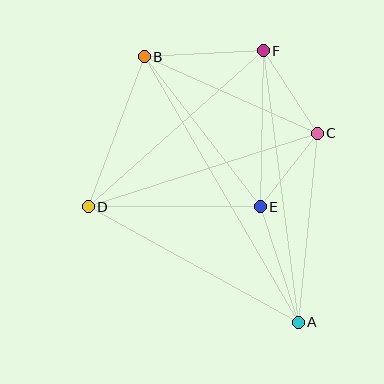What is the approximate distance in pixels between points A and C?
The distance between A and C is approximately 190 pixels.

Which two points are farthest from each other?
Points A and B are farthest from each other.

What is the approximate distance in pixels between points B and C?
The distance between B and C is approximately 189 pixels.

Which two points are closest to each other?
Points C and E are closest to each other.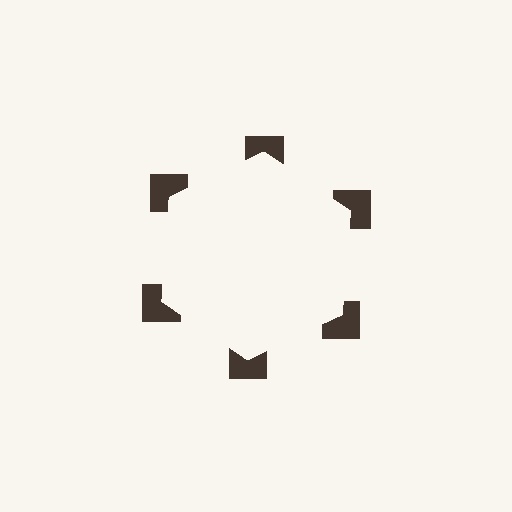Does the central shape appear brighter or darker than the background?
It typically appears slightly brighter than the background, even though no actual brightness change is drawn.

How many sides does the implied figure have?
6 sides.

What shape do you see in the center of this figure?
An illusory hexagon — its edges are inferred from the aligned wedge cuts in the notched squares, not physically drawn.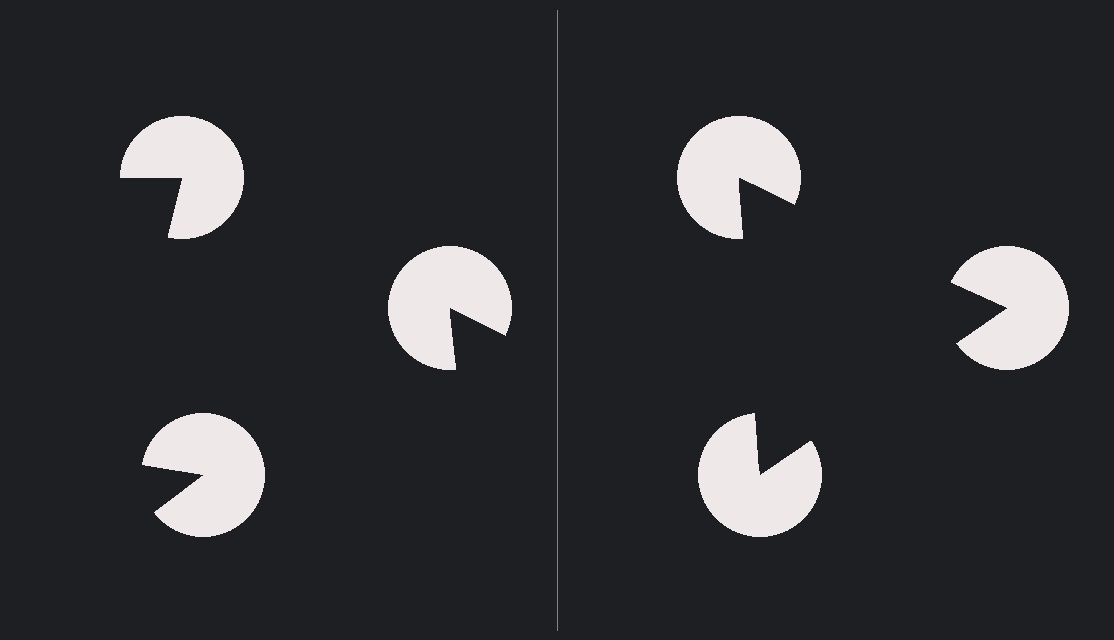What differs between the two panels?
The pac-man discs are positioned identically on both sides; only the wedge orientations differ. On the right they align to a triangle; on the left they are misaligned.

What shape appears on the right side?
An illusory triangle.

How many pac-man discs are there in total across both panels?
6 — 3 on each side.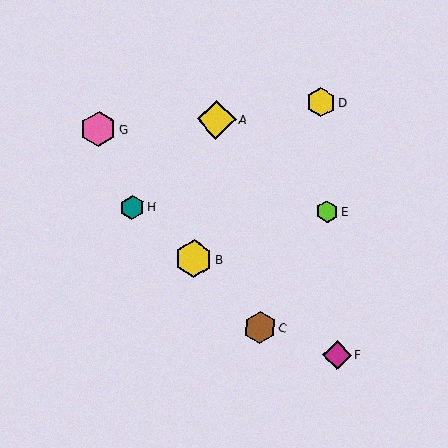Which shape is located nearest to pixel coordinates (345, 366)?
The magenta diamond (labeled F) at (337, 355) is nearest to that location.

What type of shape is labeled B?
Shape B is a yellow hexagon.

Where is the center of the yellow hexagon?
The center of the yellow hexagon is at (194, 259).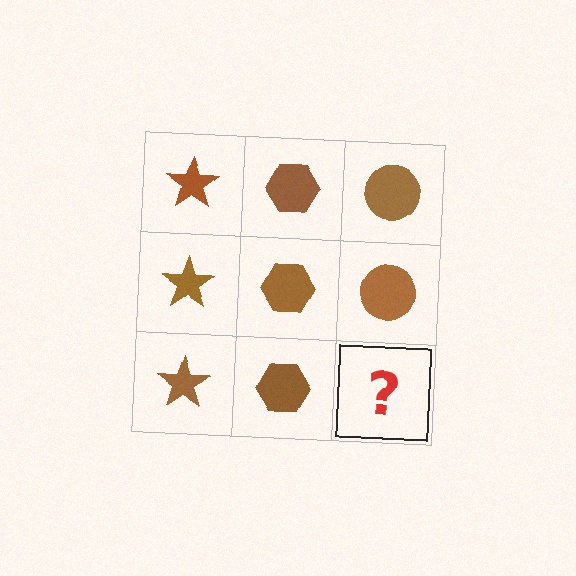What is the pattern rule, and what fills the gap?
The rule is that each column has a consistent shape. The gap should be filled with a brown circle.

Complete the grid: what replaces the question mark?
The question mark should be replaced with a brown circle.